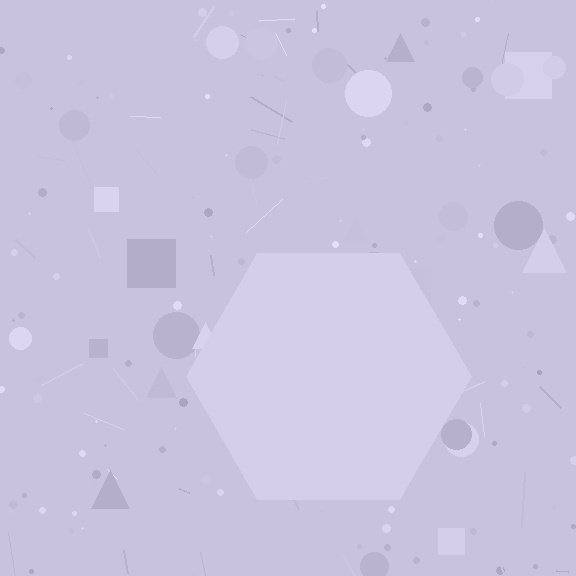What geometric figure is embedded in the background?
A hexagon is embedded in the background.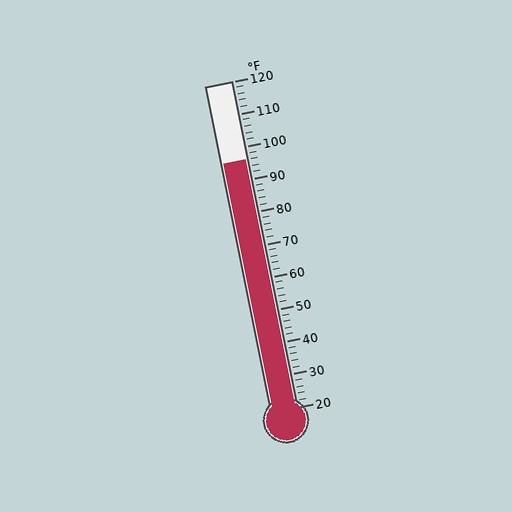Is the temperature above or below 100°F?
The temperature is below 100°F.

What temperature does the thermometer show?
The thermometer shows approximately 96°F.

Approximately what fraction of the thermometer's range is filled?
The thermometer is filled to approximately 75% of its range.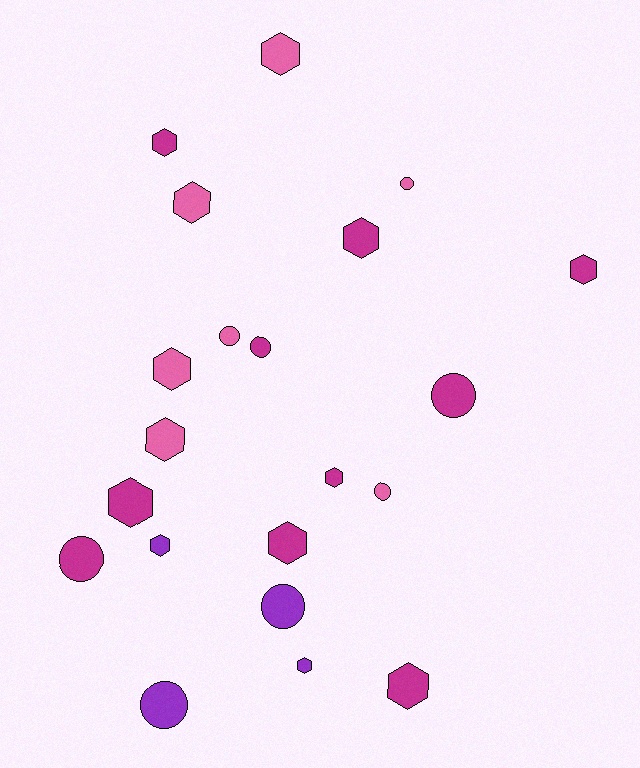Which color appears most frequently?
Magenta, with 10 objects.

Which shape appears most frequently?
Hexagon, with 13 objects.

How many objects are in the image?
There are 21 objects.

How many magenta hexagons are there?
There are 7 magenta hexagons.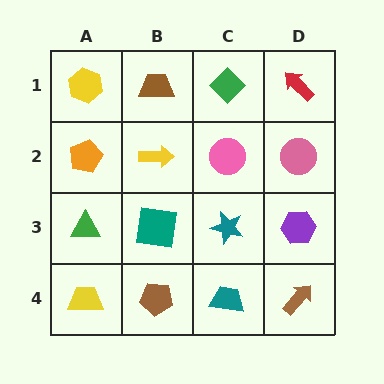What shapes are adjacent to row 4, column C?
A teal star (row 3, column C), a brown pentagon (row 4, column B), a brown arrow (row 4, column D).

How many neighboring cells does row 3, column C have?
4.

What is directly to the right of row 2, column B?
A pink circle.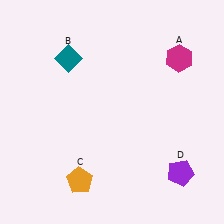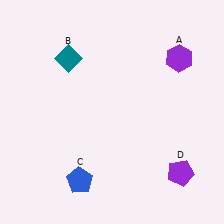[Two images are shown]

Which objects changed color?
A changed from magenta to purple. C changed from orange to blue.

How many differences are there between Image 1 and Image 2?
There are 2 differences between the two images.